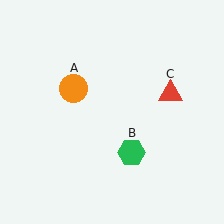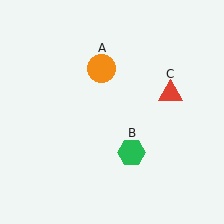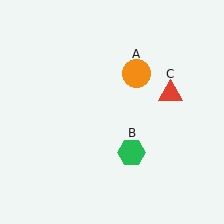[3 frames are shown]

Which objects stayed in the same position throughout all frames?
Green hexagon (object B) and red triangle (object C) remained stationary.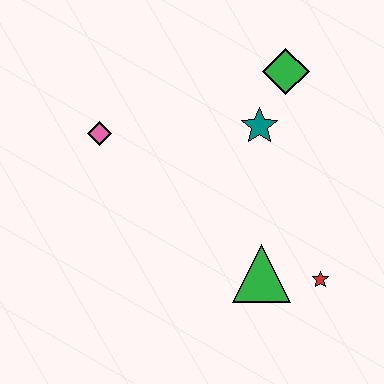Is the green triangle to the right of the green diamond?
No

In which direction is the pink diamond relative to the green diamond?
The pink diamond is to the left of the green diamond.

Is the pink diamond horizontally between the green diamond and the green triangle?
No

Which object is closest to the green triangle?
The red star is closest to the green triangle.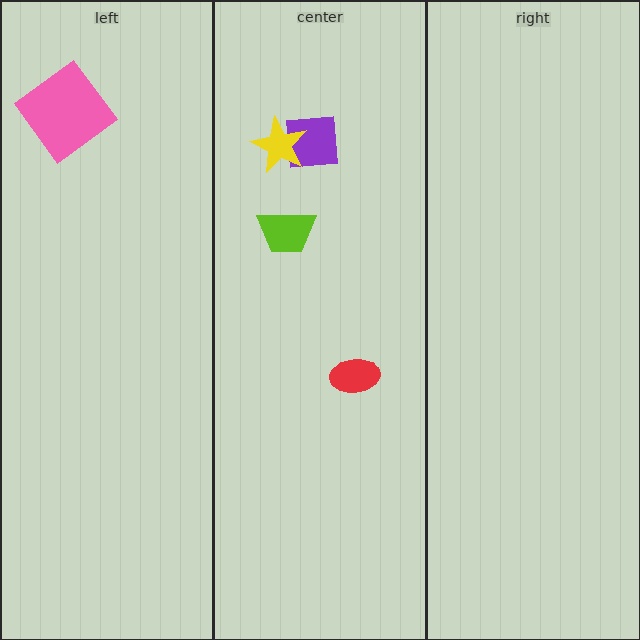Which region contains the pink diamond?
The left region.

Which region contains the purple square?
The center region.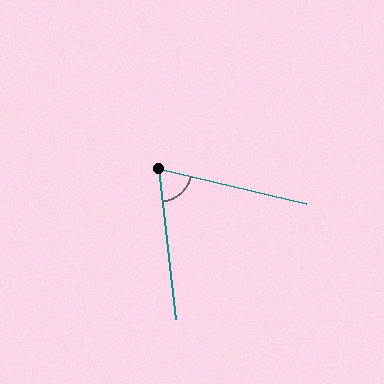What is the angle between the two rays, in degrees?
Approximately 70 degrees.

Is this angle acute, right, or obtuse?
It is acute.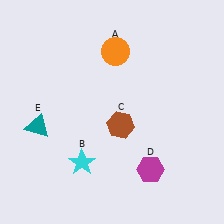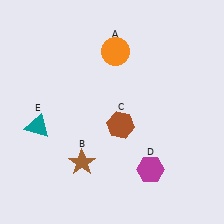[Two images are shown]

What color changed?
The star (B) changed from cyan in Image 1 to brown in Image 2.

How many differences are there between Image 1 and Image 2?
There is 1 difference between the two images.